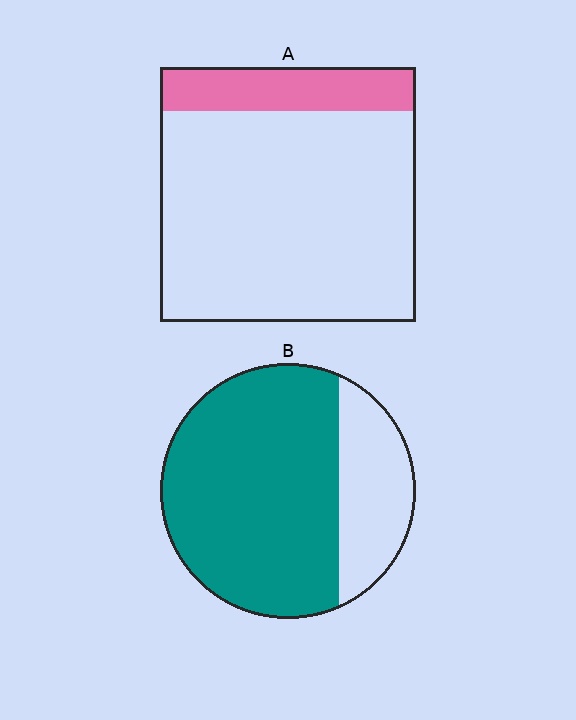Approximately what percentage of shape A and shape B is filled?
A is approximately 15% and B is approximately 75%.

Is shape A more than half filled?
No.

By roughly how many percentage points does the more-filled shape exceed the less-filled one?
By roughly 55 percentage points (B over A).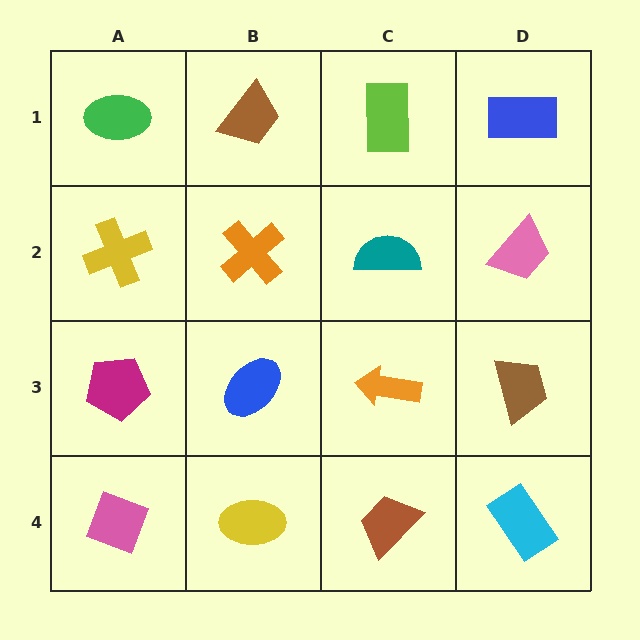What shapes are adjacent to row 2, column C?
A lime rectangle (row 1, column C), an orange arrow (row 3, column C), an orange cross (row 2, column B), a pink trapezoid (row 2, column D).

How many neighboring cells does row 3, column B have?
4.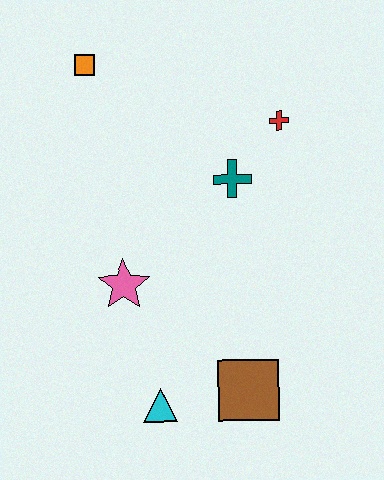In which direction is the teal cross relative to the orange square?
The teal cross is to the right of the orange square.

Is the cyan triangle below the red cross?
Yes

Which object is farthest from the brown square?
The orange square is farthest from the brown square.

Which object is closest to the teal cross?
The red cross is closest to the teal cross.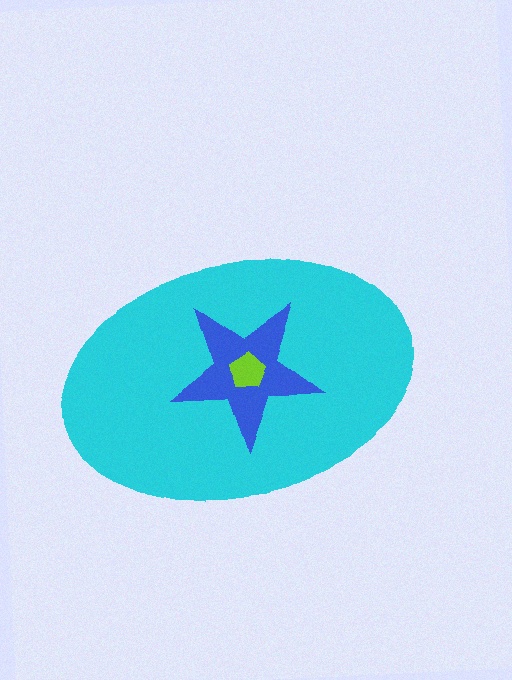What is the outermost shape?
The cyan ellipse.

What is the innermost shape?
The lime pentagon.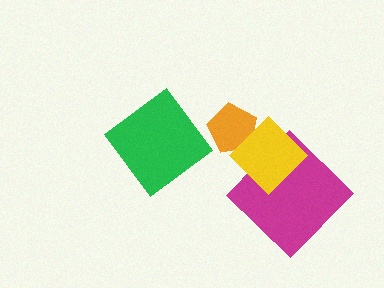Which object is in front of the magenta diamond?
The yellow diamond is in front of the magenta diamond.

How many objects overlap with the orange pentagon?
1 object overlaps with the orange pentagon.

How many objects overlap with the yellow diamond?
2 objects overlap with the yellow diamond.